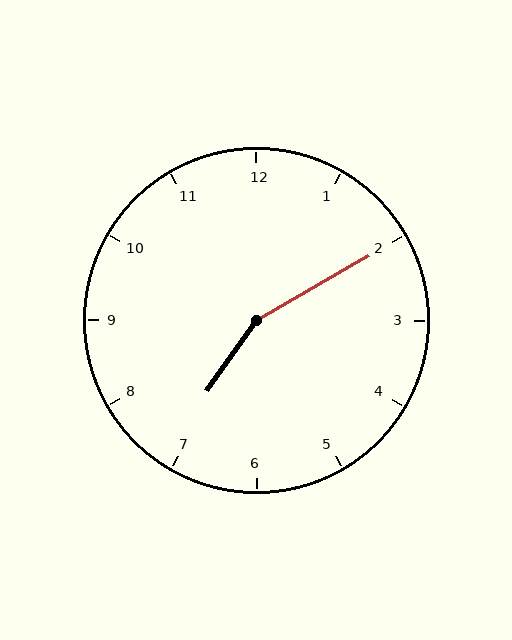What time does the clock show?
7:10.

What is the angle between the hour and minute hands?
Approximately 155 degrees.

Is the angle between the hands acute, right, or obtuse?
It is obtuse.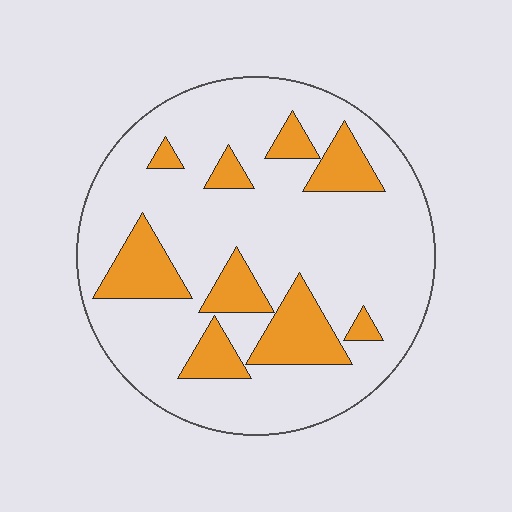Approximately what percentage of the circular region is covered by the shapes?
Approximately 20%.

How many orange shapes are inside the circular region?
9.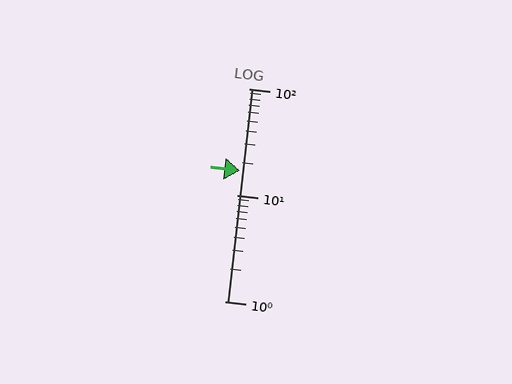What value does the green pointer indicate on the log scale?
The pointer indicates approximately 17.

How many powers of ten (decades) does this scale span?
The scale spans 2 decades, from 1 to 100.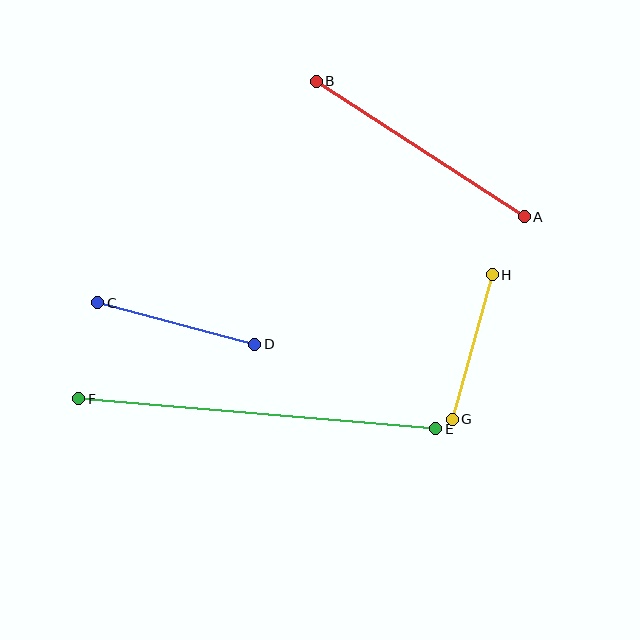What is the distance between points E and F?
The distance is approximately 358 pixels.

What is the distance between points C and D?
The distance is approximately 162 pixels.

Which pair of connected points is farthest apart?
Points E and F are farthest apart.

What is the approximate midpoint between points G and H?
The midpoint is at approximately (472, 347) pixels.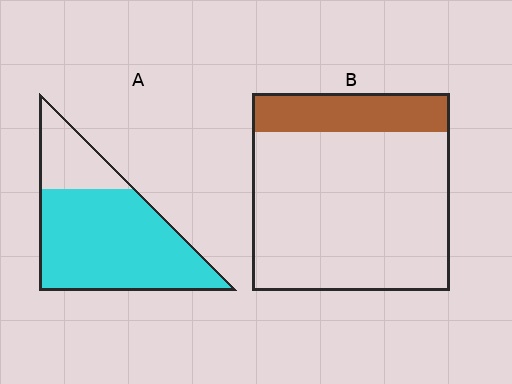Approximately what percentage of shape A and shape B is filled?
A is approximately 75% and B is approximately 20%.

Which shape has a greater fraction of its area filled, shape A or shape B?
Shape A.